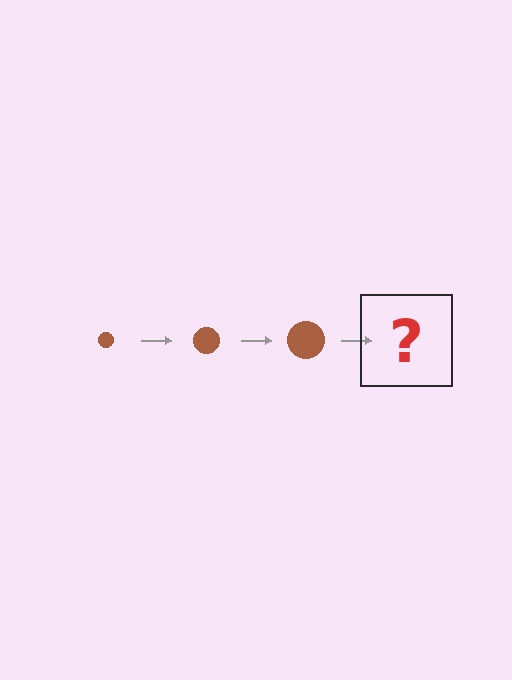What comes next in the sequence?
The next element should be a brown circle, larger than the previous one.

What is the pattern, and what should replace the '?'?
The pattern is that the circle gets progressively larger each step. The '?' should be a brown circle, larger than the previous one.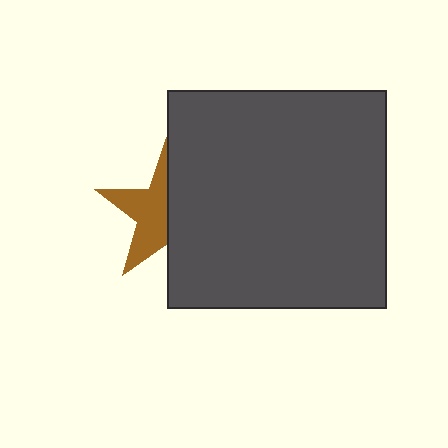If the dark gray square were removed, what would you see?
You would see the complete brown star.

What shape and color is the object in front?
The object in front is a dark gray square.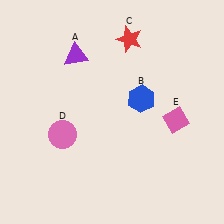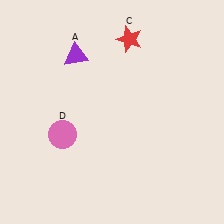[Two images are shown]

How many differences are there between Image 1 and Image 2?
There are 2 differences between the two images.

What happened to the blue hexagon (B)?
The blue hexagon (B) was removed in Image 2. It was in the top-right area of Image 1.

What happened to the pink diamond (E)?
The pink diamond (E) was removed in Image 2. It was in the bottom-right area of Image 1.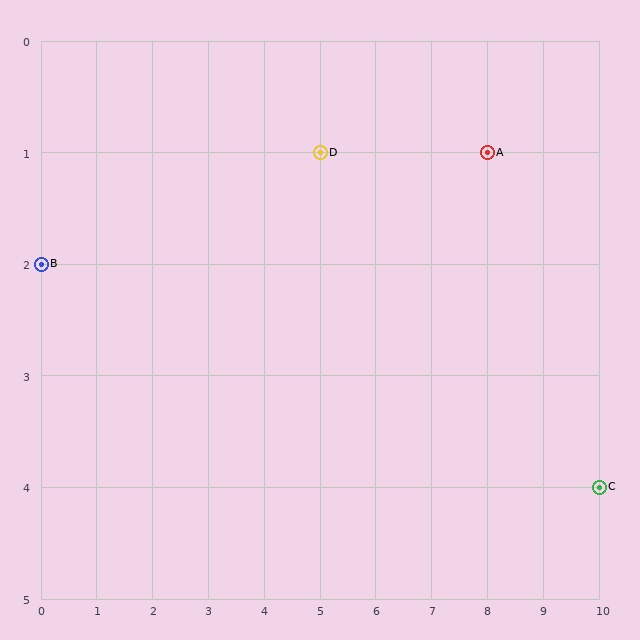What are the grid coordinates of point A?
Point A is at grid coordinates (8, 1).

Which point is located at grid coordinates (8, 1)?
Point A is at (8, 1).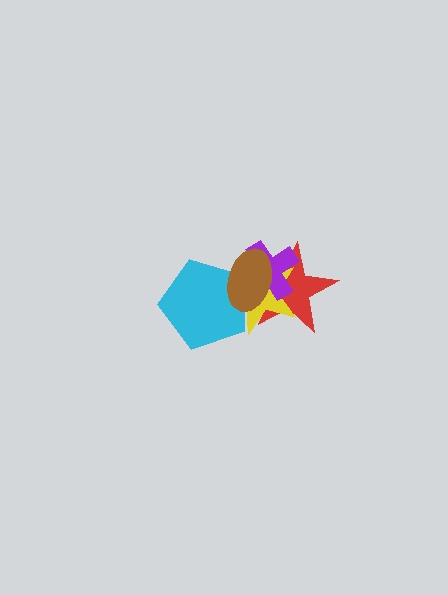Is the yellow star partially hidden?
Yes, it is partially covered by another shape.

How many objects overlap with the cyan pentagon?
2 objects overlap with the cyan pentagon.